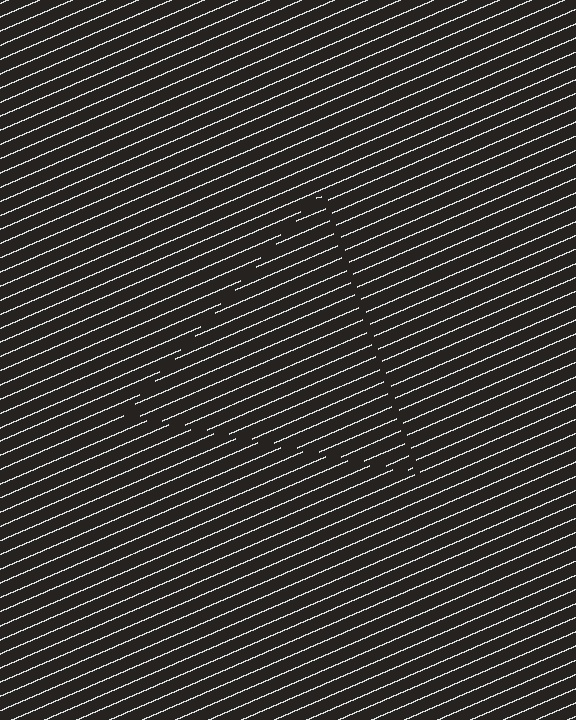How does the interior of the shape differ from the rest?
The interior of the shape contains the same grating, shifted by half a period — the contour is defined by the phase discontinuity where line-ends from the inner and outer gratings abut.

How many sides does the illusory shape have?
3 sides — the line-ends trace a triangle.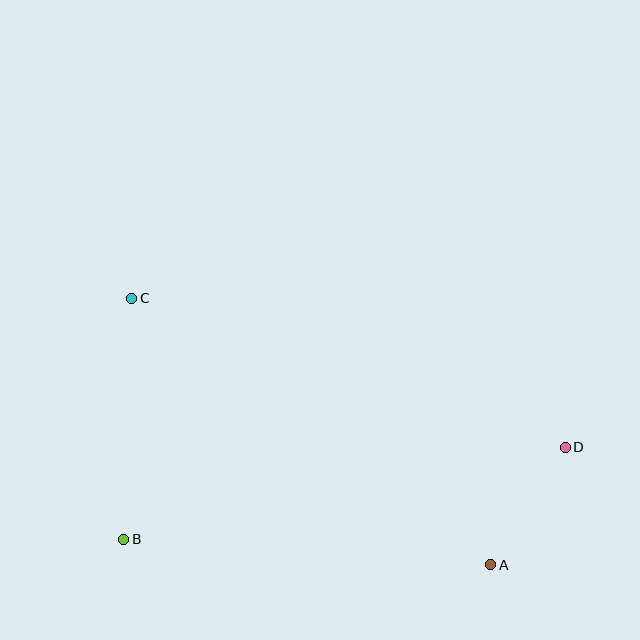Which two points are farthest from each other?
Points C and D are farthest from each other.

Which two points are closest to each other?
Points A and D are closest to each other.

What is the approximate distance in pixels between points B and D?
The distance between B and D is approximately 451 pixels.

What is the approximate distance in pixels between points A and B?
The distance between A and B is approximately 368 pixels.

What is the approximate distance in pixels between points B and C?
The distance between B and C is approximately 241 pixels.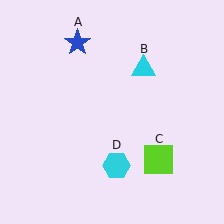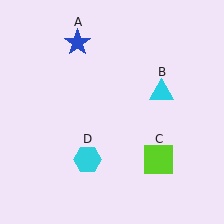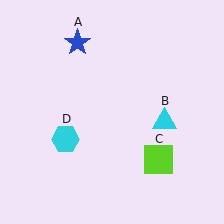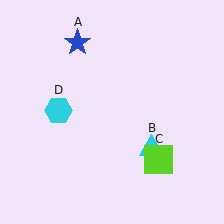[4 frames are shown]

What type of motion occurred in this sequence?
The cyan triangle (object B), cyan hexagon (object D) rotated clockwise around the center of the scene.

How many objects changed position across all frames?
2 objects changed position: cyan triangle (object B), cyan hexagon (object D).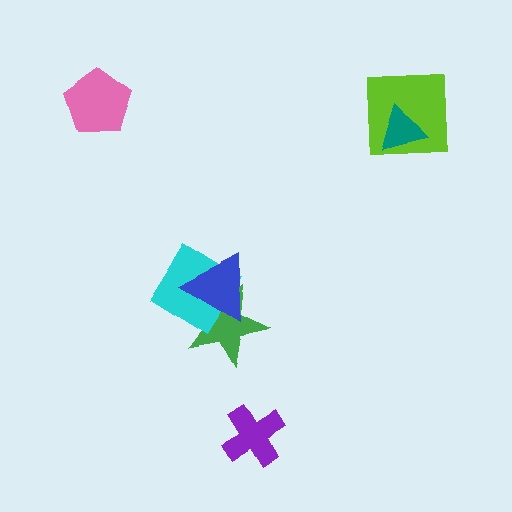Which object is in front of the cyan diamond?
The blue triangle is in front of the cyan diamond.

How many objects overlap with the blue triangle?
2 objects overlap with the blue triangle.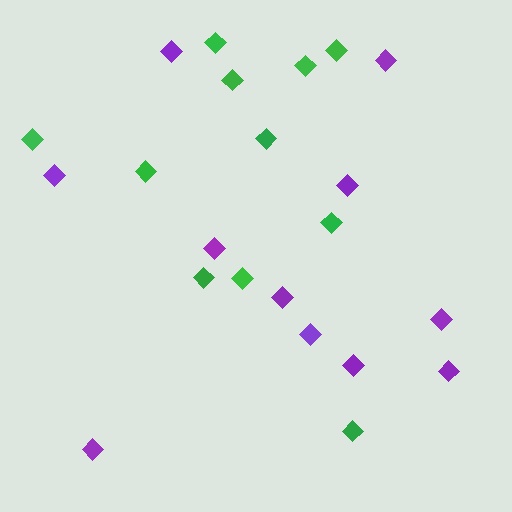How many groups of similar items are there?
There are 2 groups: one group of purple diamonds (11) and one group of green diamonds (11).